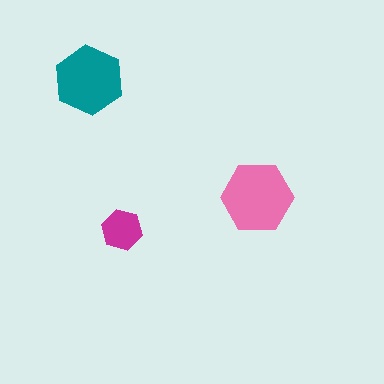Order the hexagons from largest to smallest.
the pink one, the teal one, the magenta one.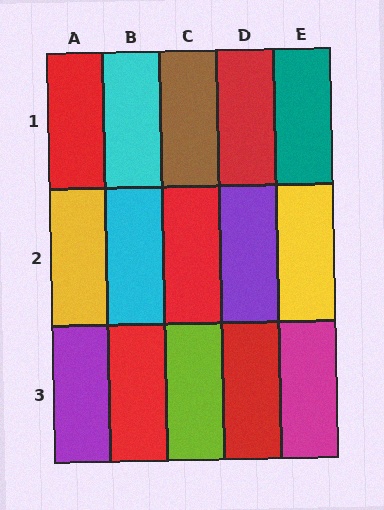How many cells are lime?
1 cell is lime.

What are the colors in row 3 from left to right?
Purple, red, lime, red, magenta.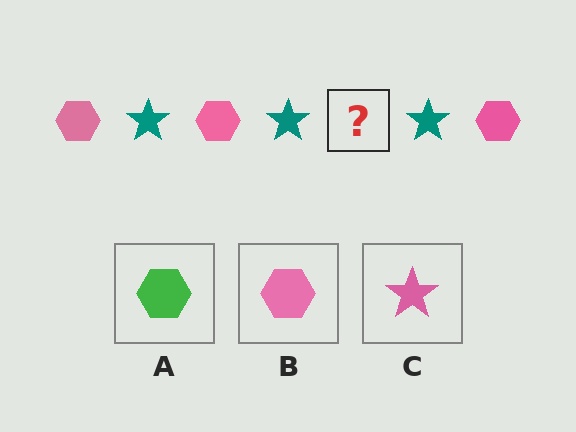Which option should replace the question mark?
Option B.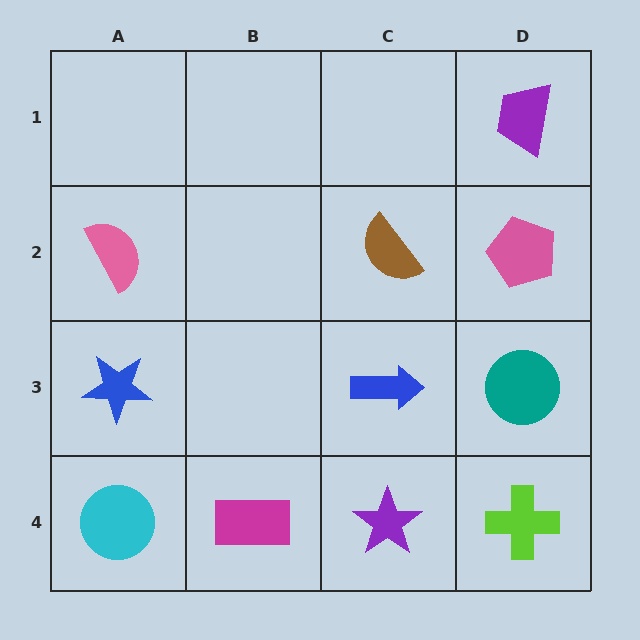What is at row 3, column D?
A teal circle.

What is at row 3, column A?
A blue star.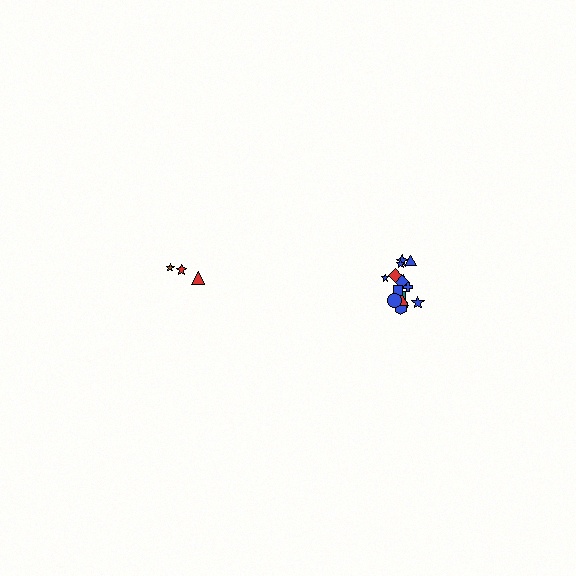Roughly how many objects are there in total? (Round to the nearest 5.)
Roughly 20 objects in total.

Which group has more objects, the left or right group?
The right group.